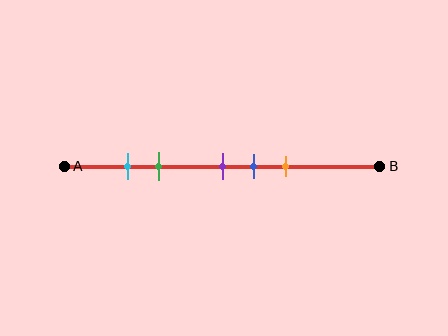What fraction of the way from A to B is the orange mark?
The orange mark is approximately 70% (0.7) of the way from A to B.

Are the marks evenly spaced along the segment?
No, the marks are not evenly spaced.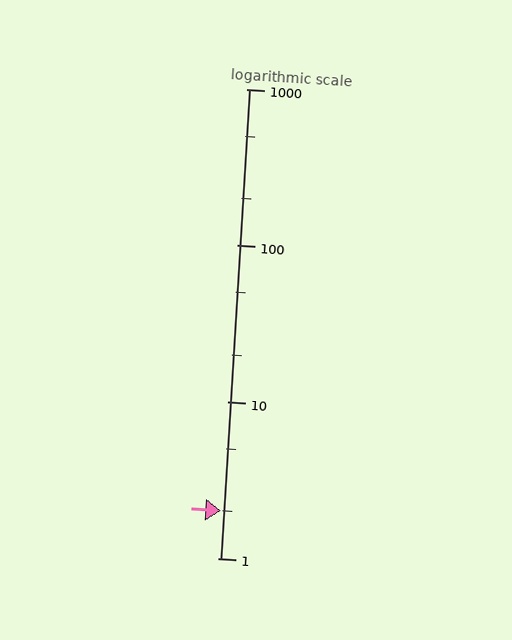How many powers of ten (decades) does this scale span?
The scale spans 3 decades, from 1 to 1000.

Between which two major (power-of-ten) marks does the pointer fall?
The pointer is between 1 and 10.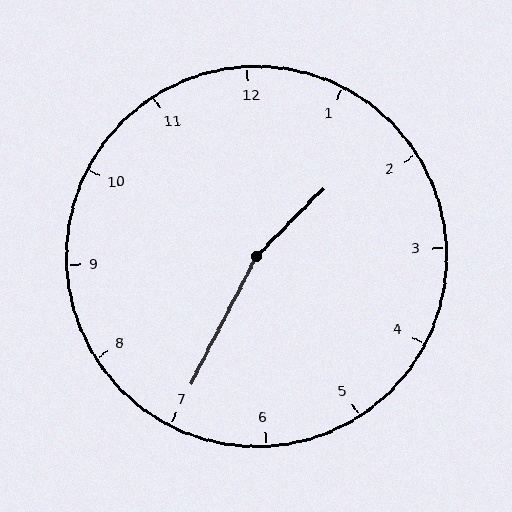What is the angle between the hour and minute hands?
Approximately 162 degrees.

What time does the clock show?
1:35.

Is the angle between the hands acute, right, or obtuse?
It is obtuse.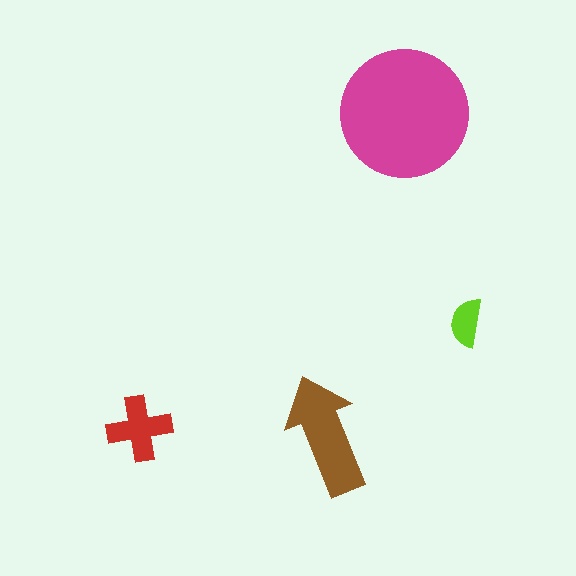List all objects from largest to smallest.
The magenta circle, the brown arrow, the red cross, the lime semicircle.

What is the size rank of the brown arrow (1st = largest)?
2nd.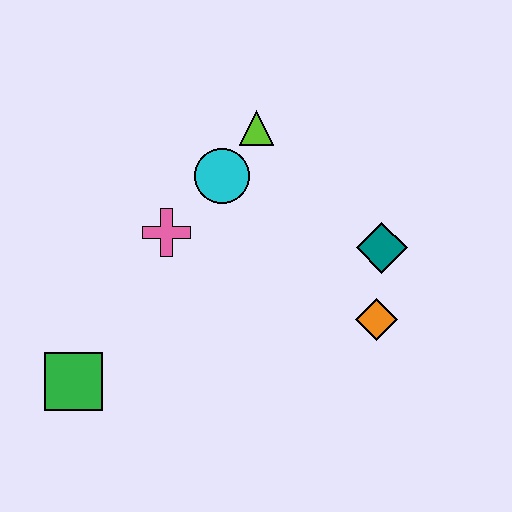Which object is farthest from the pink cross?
The orange diamond is farthest from the pink cross.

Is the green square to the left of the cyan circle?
Yes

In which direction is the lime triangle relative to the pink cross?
The lime triangle is above the pink cross.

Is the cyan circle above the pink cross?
Yes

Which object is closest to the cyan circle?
The lime triangle is closest to the cyan circle.